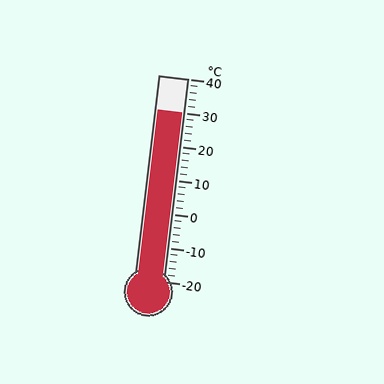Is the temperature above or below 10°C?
The temperature is above 10°C.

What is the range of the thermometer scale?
The thermometer scale ranges from -20°C to 40°C.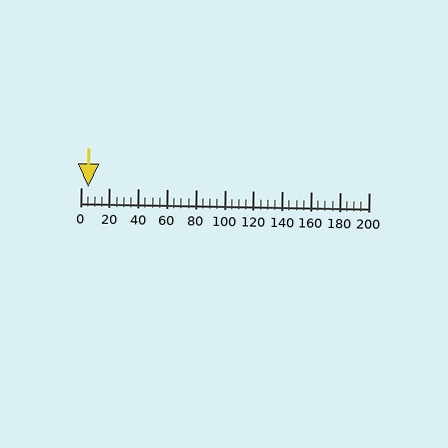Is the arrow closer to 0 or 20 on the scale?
The arrow is closer to 0.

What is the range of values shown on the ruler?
The ruler shows values from 0 to 200.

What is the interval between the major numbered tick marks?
The major tick marks are spaced 20 units apart.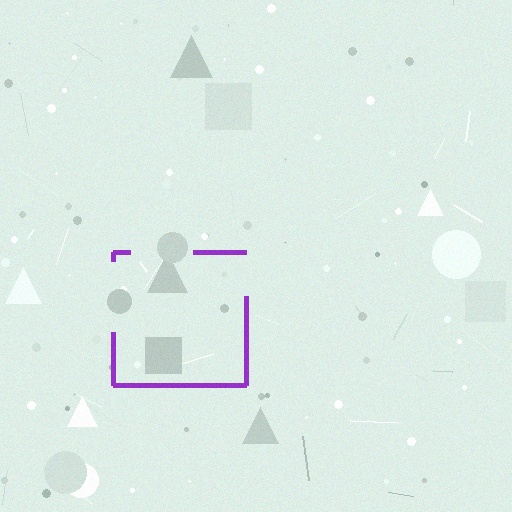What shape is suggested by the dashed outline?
The dashed outline suggests a square.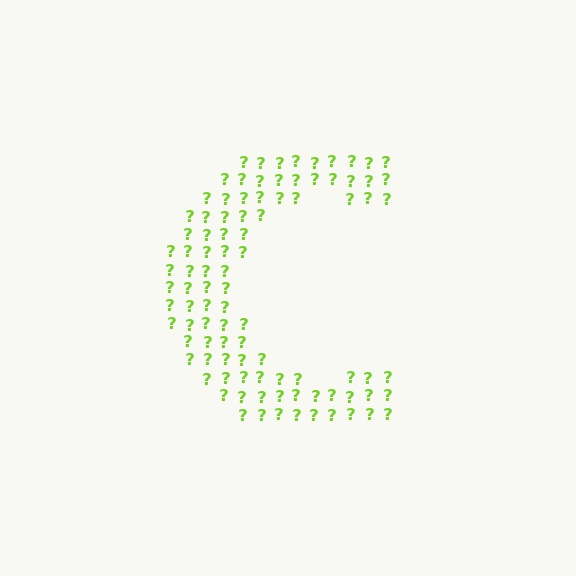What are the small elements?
The small elements are question marks.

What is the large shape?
The large shape is the letter C.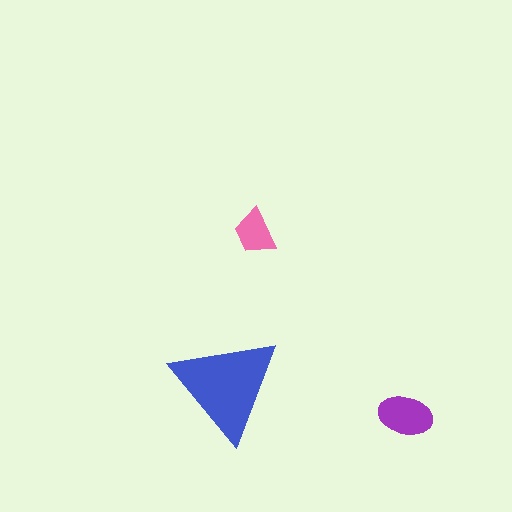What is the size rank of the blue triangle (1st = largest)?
1st.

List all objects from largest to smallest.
The blue triangle, the purple ellipse, the pink trapezoid.